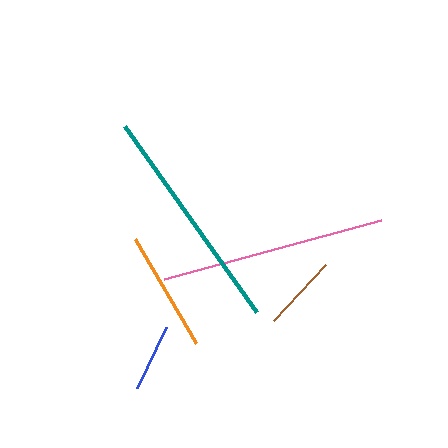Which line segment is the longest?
The teal line is the longest at approximately 228 pixels.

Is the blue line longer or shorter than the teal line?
The teal line is longer than the blue line.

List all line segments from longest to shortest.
From longest to shortest: teal, pink, orange, brown, blue.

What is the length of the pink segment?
The pink segment is approximately 224 pixels long.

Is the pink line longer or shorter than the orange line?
The pink line is longer than the orange line.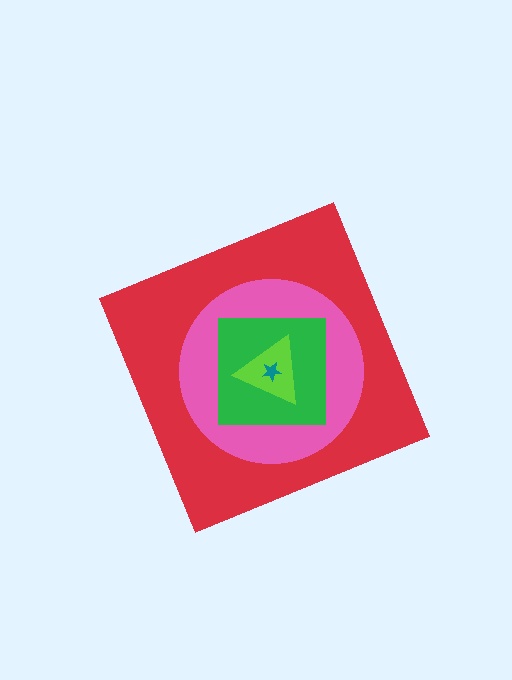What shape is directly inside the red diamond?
The pink circle.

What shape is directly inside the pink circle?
The green square.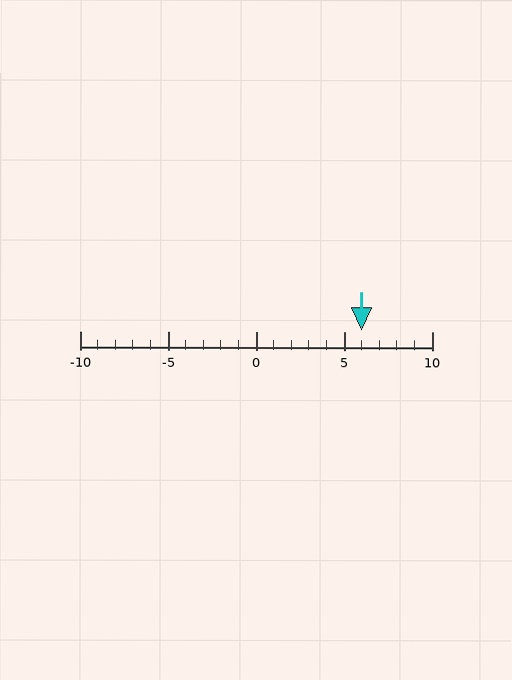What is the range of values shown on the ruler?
The ruler shows values from -10 to 10.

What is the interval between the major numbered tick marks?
The major tick marks are spaced 5 units apart.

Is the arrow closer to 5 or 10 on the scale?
The arrow is closer to 5.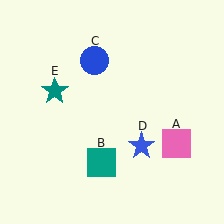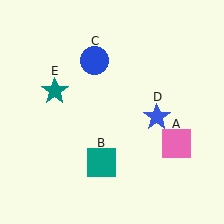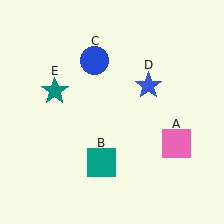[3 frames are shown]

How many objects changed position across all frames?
1 object changed position: blue star (object D).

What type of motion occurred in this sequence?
The blue star (object D) rotated counterclockwise around the center of the scene.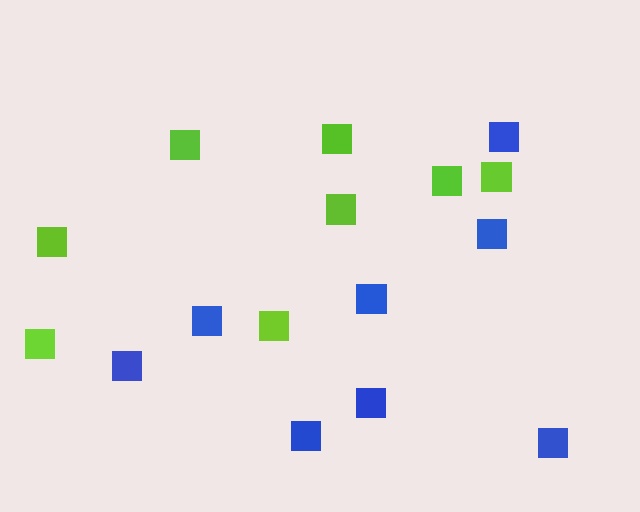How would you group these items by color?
There are 2 groups: one group of blue squares (8) and one group of lime squares (8).